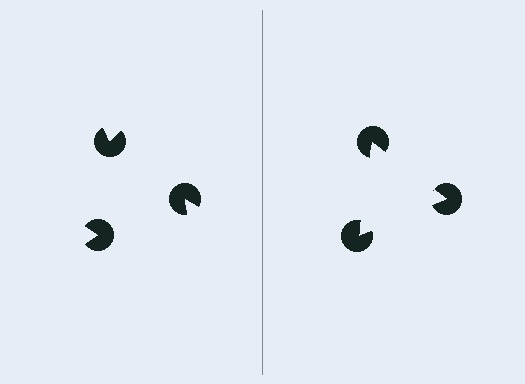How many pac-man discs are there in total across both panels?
6 — 3 on each side.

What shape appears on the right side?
An illusory triangle.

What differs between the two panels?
The pac-man discs are positioned identically on both sides; only the wedge orientations differ. On the right they align to a triangle; on the left they are misaligned.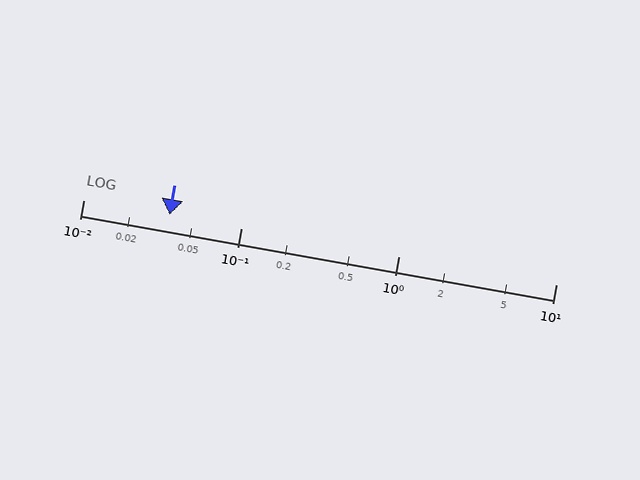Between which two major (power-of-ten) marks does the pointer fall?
The pointer is between 0.01 and 0.1.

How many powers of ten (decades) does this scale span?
The scale spans 3 decades, from 0.01 to 10.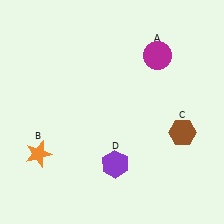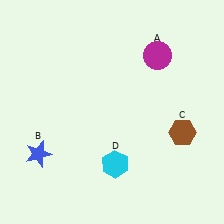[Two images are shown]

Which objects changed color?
B changed from orange to blue. D changed from purple to cyan.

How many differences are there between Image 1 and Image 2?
There are 2 differences between the two images.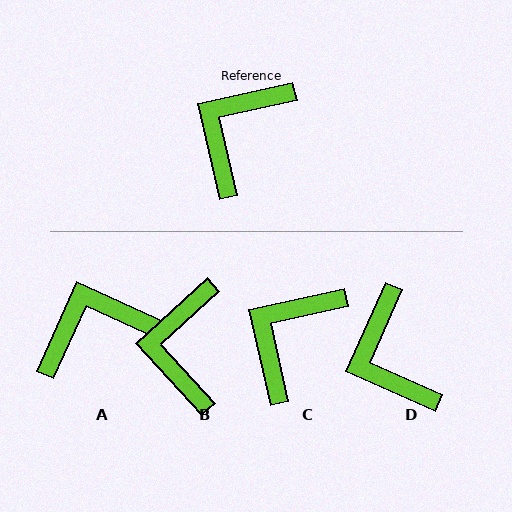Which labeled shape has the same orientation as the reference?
C.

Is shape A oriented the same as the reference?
No, it is off by about 37 degrees.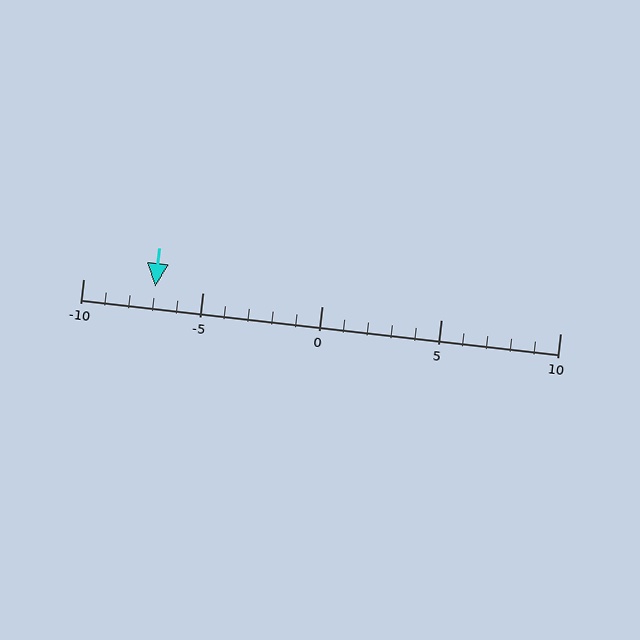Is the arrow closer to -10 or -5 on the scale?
The arrow is closer to -5.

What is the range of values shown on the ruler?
The ruler shows values from -10 to 10.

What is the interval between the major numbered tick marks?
The major tick marks are spaced 5 units apart.